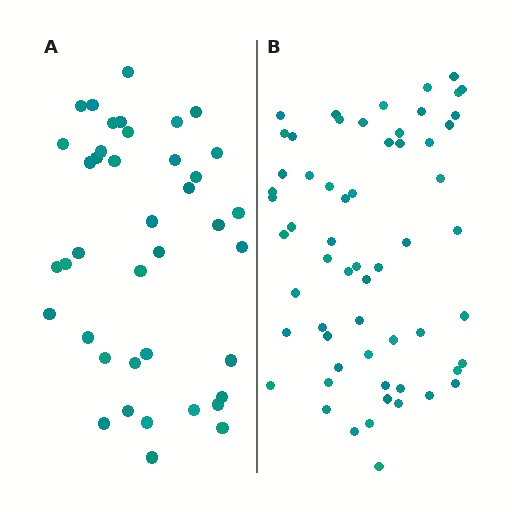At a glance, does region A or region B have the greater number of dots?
Region B (the right region) has more dots.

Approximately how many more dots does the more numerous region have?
Region B has approximately 20 more dots than region A.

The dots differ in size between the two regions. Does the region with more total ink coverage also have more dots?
No. Region A has more total ink coverage because its dots are larger, but region B actually contains more individual dots. Total area can be misleading — the number of items is what matters here.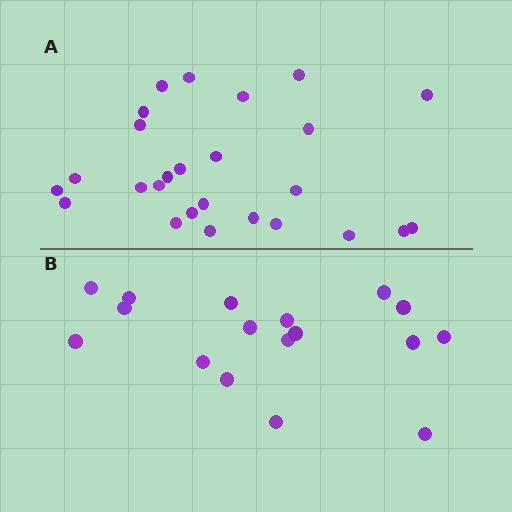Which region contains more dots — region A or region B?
Region A (the top region) has more dots.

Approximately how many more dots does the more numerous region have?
Region A has roughly 8 or so more dots than region B.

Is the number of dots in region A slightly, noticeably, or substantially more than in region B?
Region A has substantially more. The ratio is roughly 1.5 to 1.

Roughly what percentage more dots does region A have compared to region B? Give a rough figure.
About 55% more.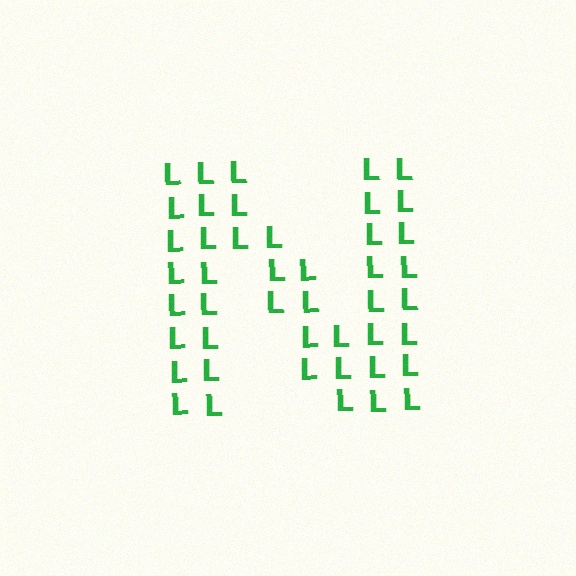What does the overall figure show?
The overall figure shows the letter N.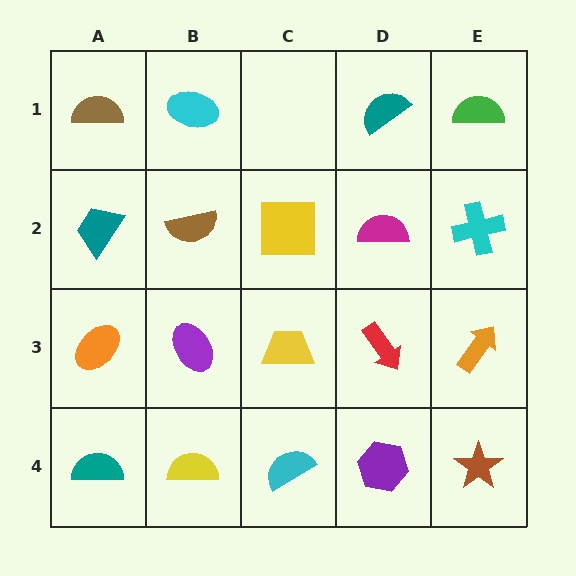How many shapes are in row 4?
5 shapes.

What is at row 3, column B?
A purple ellipse.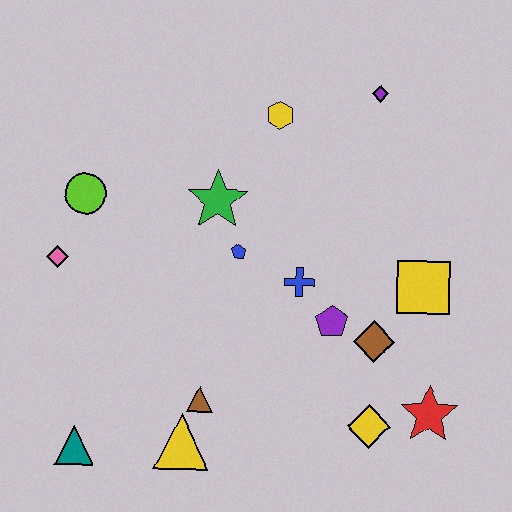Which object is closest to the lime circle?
The pink diamond is closest to the lime circle.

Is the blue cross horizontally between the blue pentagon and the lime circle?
No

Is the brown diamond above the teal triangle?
Yes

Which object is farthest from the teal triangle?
The purple diamond is farthest from the teal triangle.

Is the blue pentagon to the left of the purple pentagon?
Yes